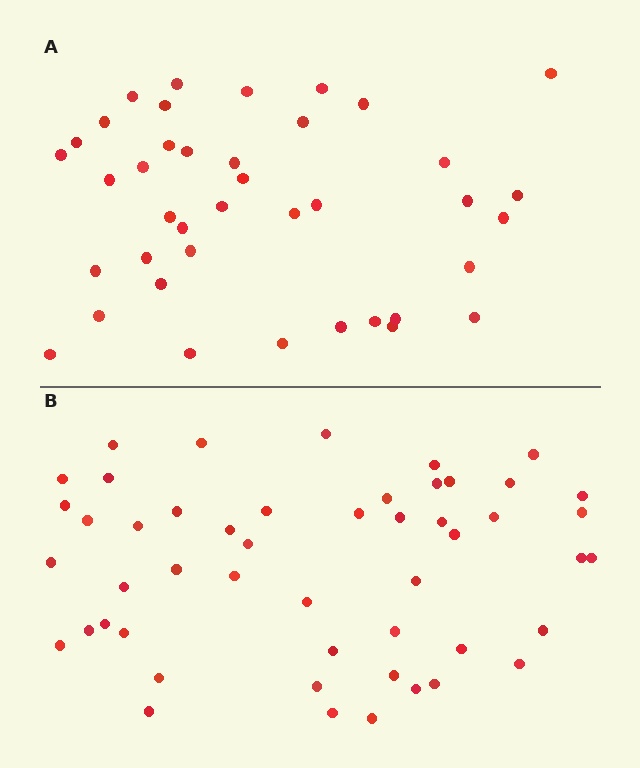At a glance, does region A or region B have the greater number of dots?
Region B (the bottom region) has more dots.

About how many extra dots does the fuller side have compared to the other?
Region B has roughly 10 or so more dots than region A.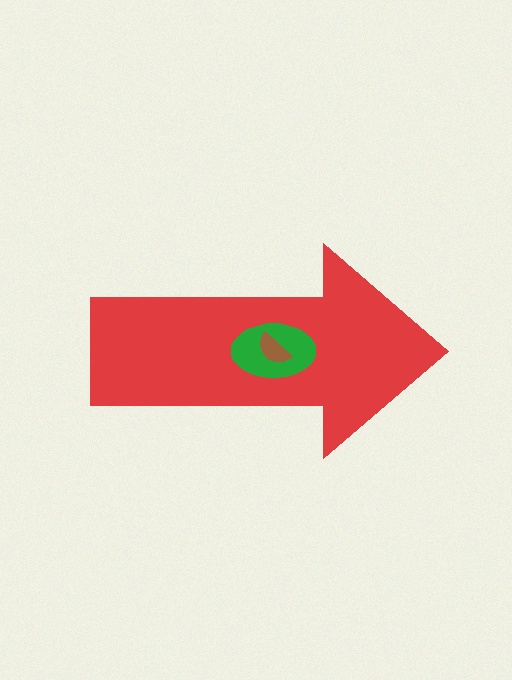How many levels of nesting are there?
3.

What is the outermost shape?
The red arrow.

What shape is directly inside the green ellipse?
The brown semicircle.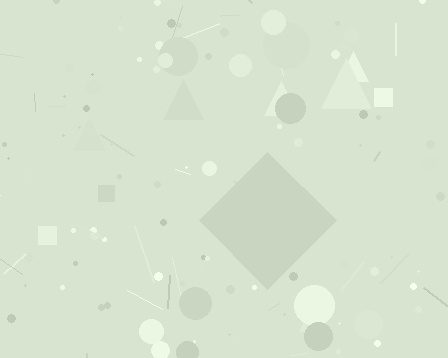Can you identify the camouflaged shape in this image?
The camouflaged shape is a diamond.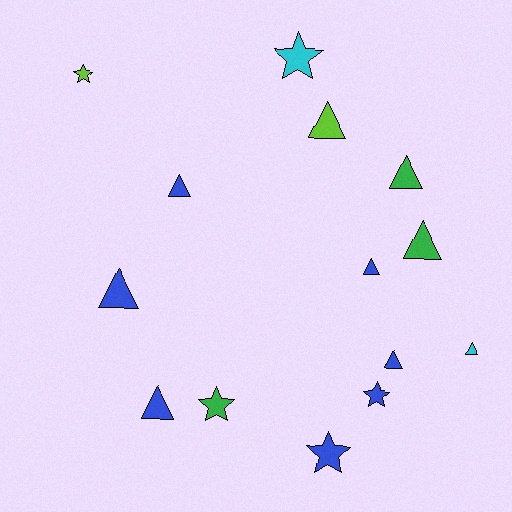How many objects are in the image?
There are 14 objects.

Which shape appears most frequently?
Triangle, with 9 objects.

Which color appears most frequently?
Blue, with 7 objects.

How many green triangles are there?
There are 2 green triangles.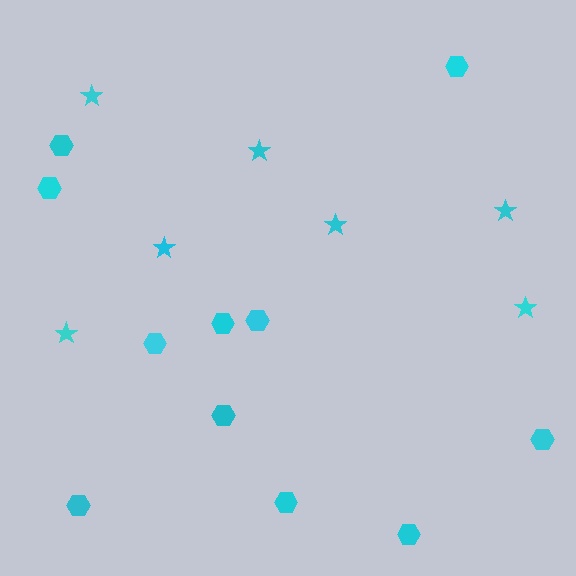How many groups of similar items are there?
There are 2 groups: one group of hexagons (11) and one group of stars (7).